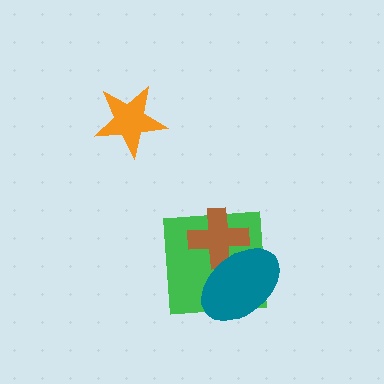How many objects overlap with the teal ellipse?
2 objects overlap with the teal ellipse.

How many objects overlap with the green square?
2 objects overlap with the green square.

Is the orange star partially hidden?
No, no other shape covers it.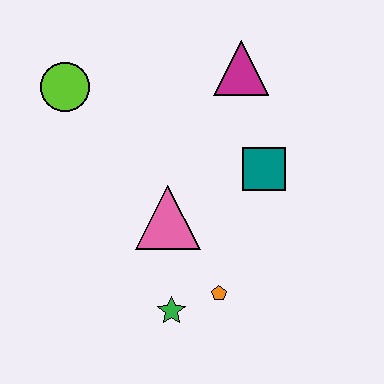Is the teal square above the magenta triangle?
No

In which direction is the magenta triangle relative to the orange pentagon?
The magenta triangle is above the orange pentagon.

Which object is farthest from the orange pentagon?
The lime circle is farthest from the orange pentagon.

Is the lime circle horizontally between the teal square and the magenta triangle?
No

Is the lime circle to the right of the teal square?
No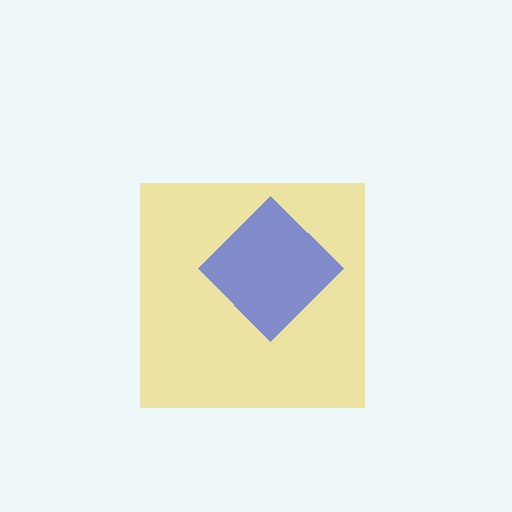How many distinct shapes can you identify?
There are 2 distinct shapes: a yellow square, a blue diamond.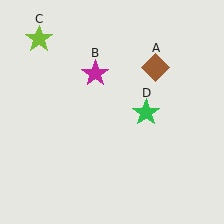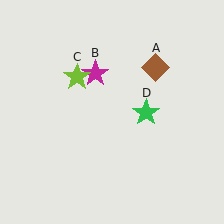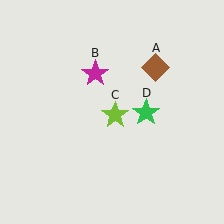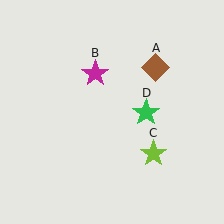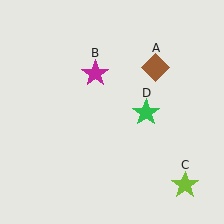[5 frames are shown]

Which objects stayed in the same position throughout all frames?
Brown diamond (object A) and magenta star (object B) and green star (object D) remained stationary.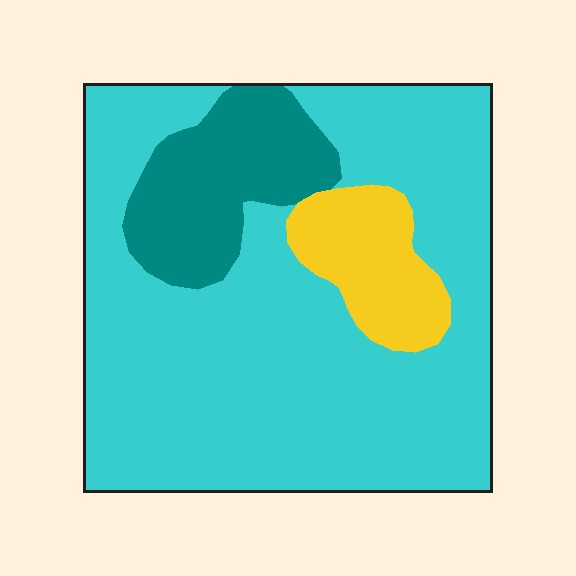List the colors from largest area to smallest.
From largest to smallest: cyan, teal, yellow.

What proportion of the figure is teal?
Teal takes up about one sixth (1/6) of the figure.